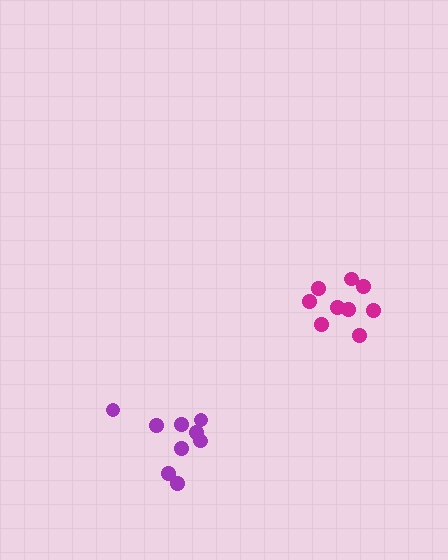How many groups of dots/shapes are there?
There are 2 groups.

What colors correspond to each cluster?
The clusters are colored: purple, magenta.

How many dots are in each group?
Group 1: 9 dots, Group 2: 9 dots (18 total).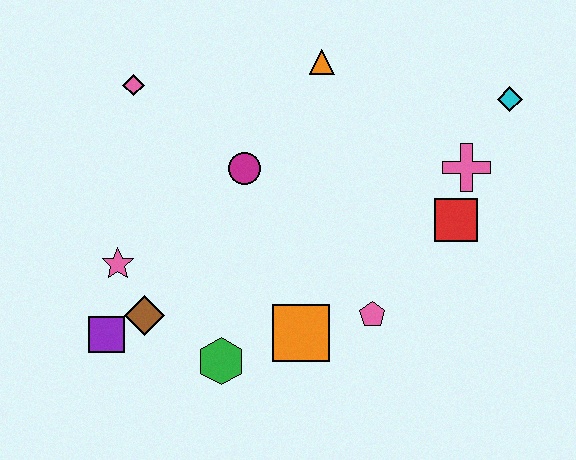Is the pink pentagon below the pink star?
Yes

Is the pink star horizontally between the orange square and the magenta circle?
No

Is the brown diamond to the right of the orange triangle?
No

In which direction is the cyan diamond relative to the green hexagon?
The cyan diamond is to the right of the green hexagon.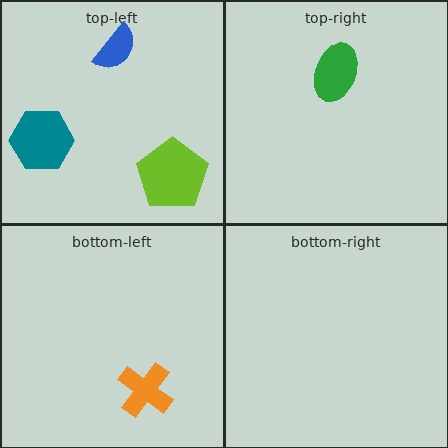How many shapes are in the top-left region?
4.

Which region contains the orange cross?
The bottom-left region.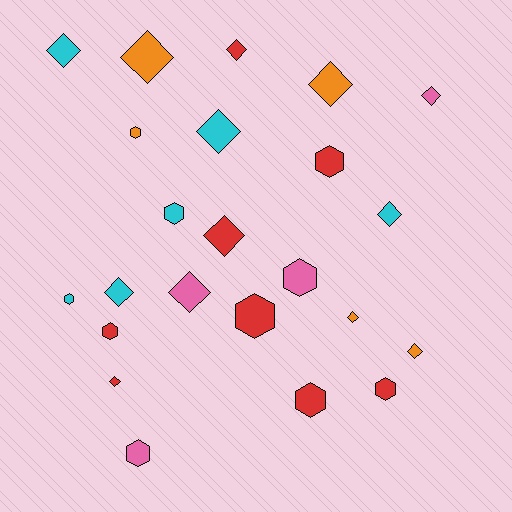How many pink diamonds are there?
There are 2 pink diamonds.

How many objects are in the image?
There are 23 objects.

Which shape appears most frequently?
Diamond, with 13 objects.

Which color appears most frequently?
Red, with 8 objects.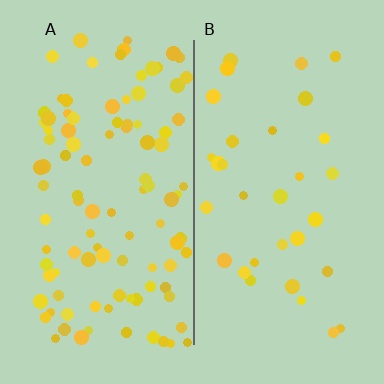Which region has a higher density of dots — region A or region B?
A (the left).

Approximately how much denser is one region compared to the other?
Approximately 3.3× — region A over region B.